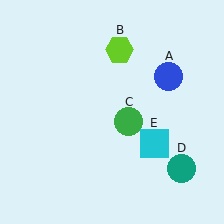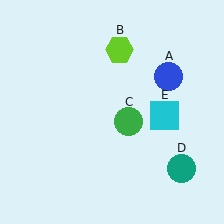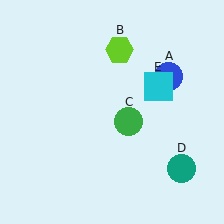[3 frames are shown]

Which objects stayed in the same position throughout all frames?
Blue circle (object A) and lime hexagon (object B) and green circle (object C) and teal circle (object D) remained stationary.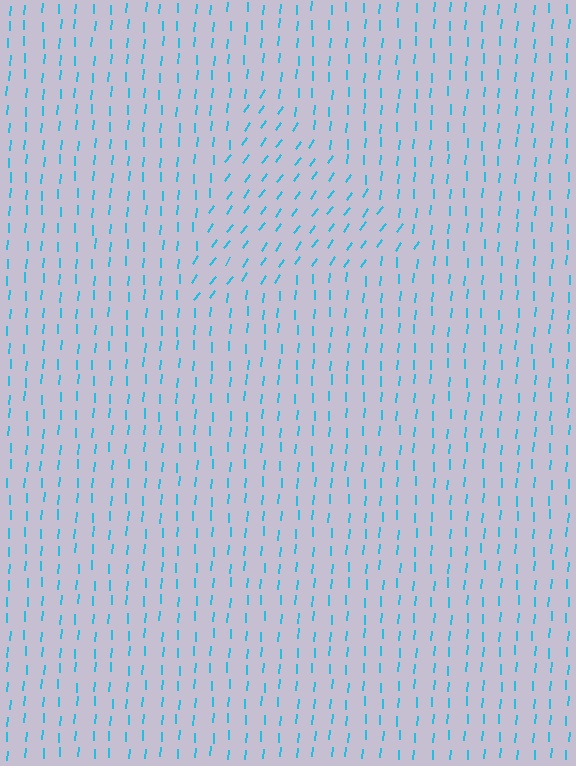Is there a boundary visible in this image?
Yes, there is a texture boundary formed by a change in line orientation.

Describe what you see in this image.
The image is filled with small cyan line segments. A triangle region in the image has lines oriented differently from the surrounding lines, creating a visible texture boundary.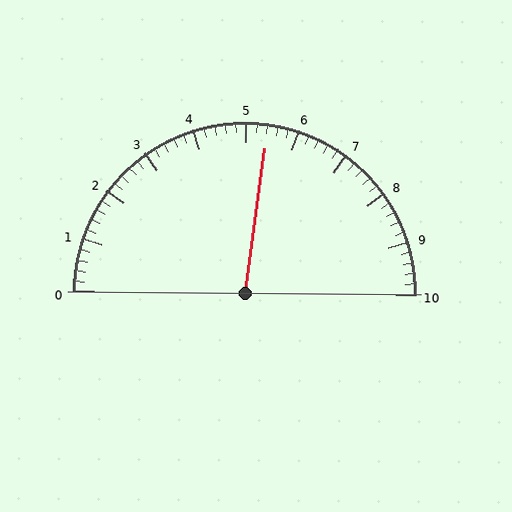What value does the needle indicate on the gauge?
The needle indicates approximately 5.4.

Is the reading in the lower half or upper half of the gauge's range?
The reading is in the upper half of the range (0 to 10).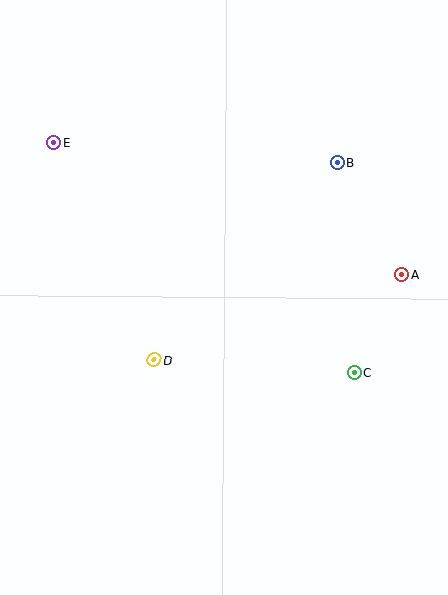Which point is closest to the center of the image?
Point D at (154, 360) is closest to the center.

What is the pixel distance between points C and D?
The distance between C and D is 201 pixels.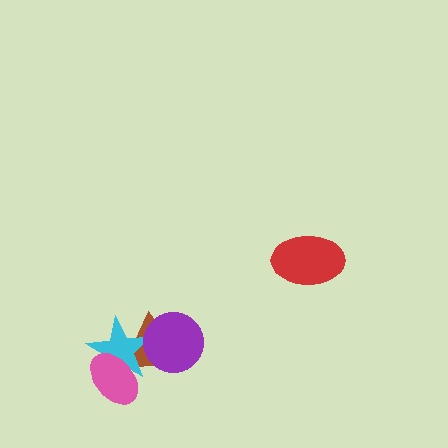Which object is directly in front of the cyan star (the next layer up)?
The pink ellipse is directly in front of the cyan star.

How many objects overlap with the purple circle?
2 objects overlap with the purple circle.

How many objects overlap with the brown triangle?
3 objects overlap with the brown triangle.